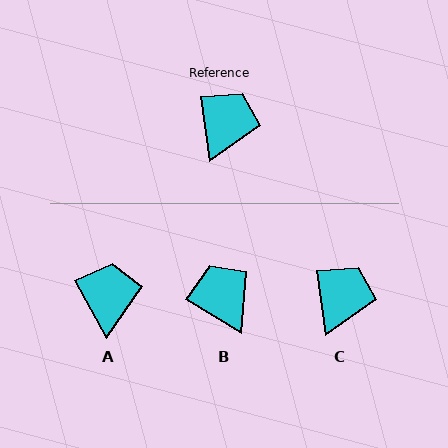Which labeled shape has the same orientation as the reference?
C.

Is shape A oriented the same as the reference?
No, it is off by about 21 degrees.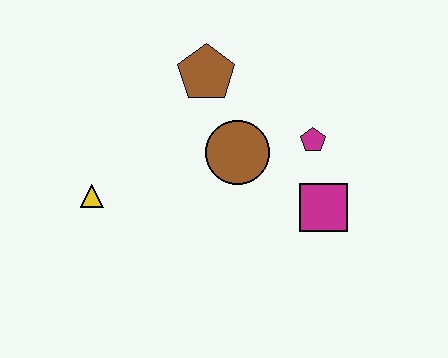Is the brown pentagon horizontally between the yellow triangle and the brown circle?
Yes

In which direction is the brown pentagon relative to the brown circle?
The brown pentagon is above the brown circle.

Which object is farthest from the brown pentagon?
The magenta square is farthest from the brown pentagon.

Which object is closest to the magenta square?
The magenta pentagon is closest to the magenta square.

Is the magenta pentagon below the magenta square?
No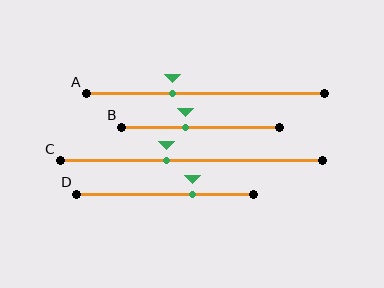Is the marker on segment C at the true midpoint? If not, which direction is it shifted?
No, the marker on segment C is shifted to the left by about 9% of the segment length.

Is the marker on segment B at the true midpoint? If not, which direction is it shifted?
No, the marker on segment B is shifted to the left by about 10% of the segment length.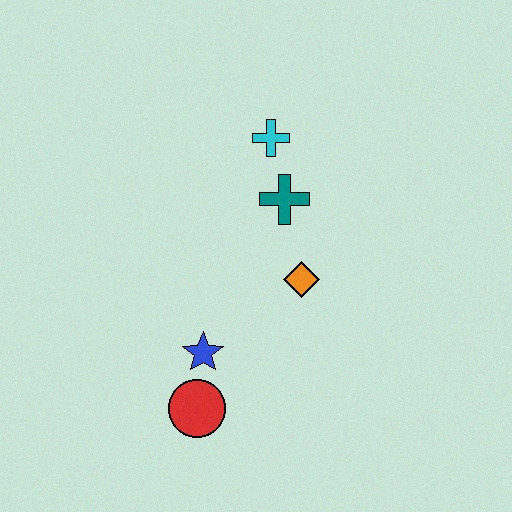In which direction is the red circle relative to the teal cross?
The red circle is below the teal cross.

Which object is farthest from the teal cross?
The red circle is farthest from the teal cross.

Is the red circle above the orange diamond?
No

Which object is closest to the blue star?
The red circle is closest to the blue star.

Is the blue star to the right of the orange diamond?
No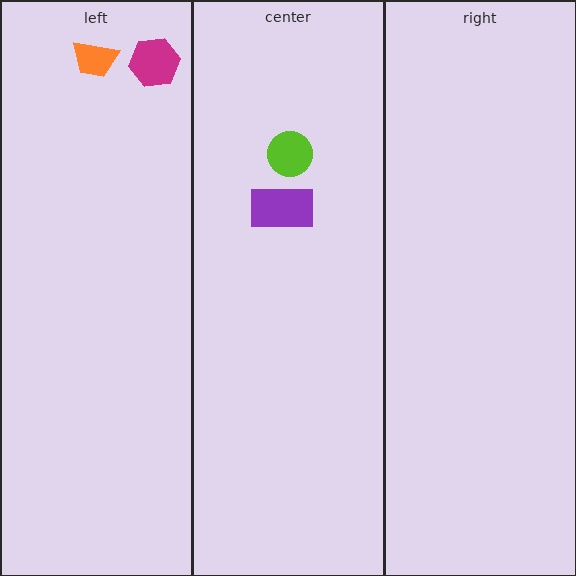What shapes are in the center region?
The lime circle, the purple rectangle.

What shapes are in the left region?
The orange trapezoid, the magenta hexagon.